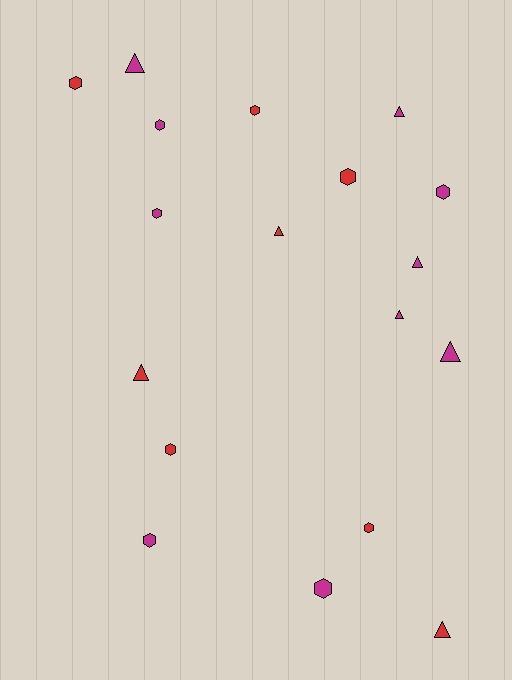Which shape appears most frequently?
Hexagon, with 10 objects.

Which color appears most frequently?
Magenta, with 10 objects.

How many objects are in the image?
There are 18 objects.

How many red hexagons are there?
There are 5 red hexagons.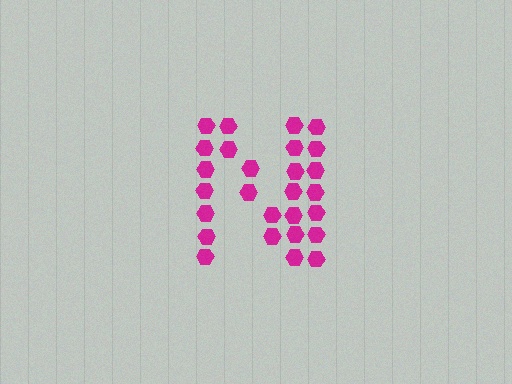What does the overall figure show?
The overall figure shows the letter N.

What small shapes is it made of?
It is made of small hexagons.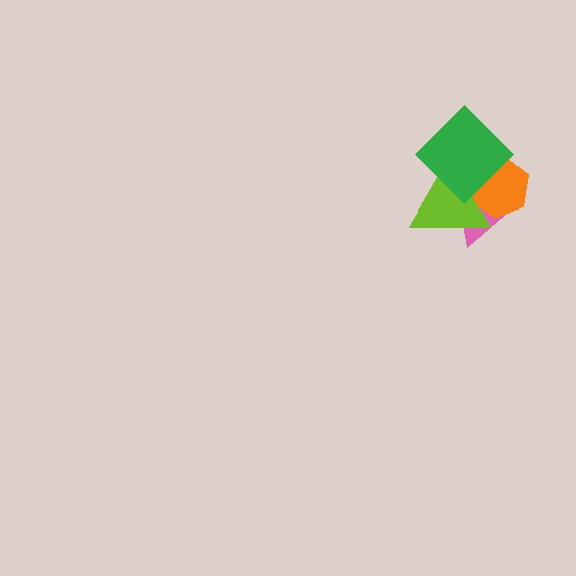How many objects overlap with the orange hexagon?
3 objects overlap with the orange hexagon.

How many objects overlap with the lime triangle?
3 objects overlap with the lime triangle.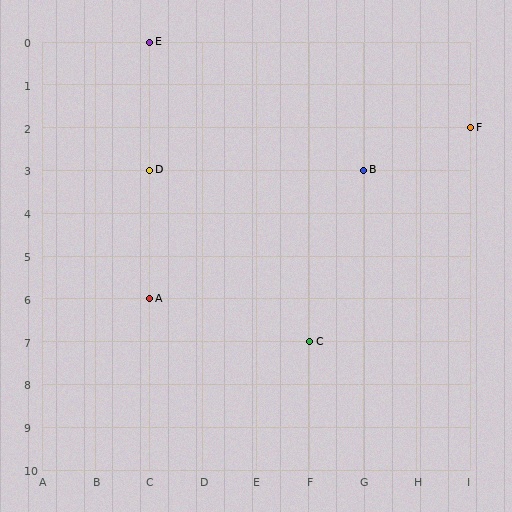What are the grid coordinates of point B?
Point B is at grid coordinates (G, 3).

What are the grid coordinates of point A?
Point A is at grid coordinates (C, 6).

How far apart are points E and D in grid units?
Points E and D are 3 rows apart.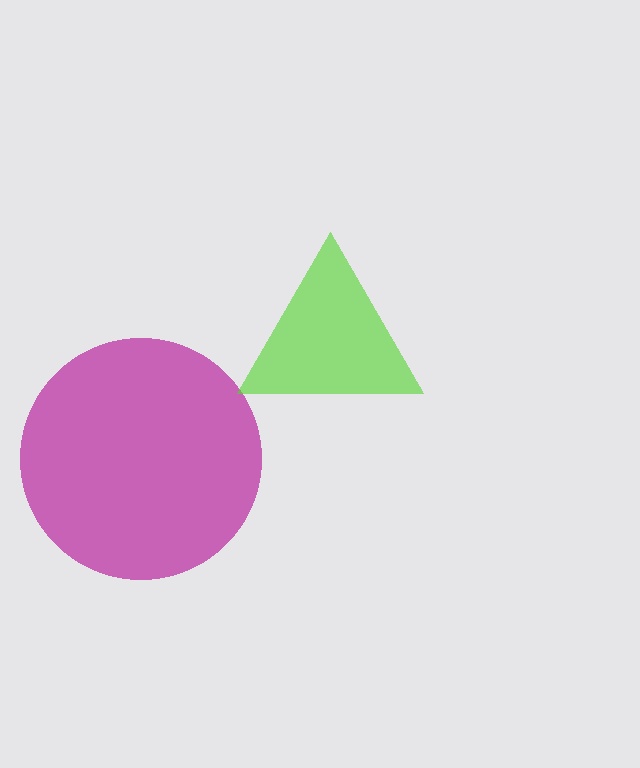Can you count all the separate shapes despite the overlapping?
Yes, there are 2 separate shapes.